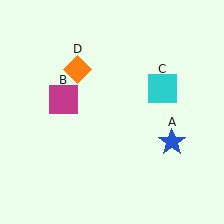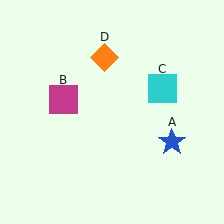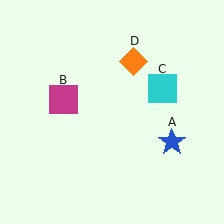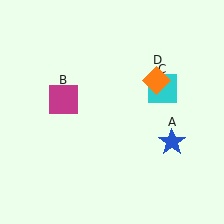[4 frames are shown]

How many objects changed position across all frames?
1 object changed position: orange diamond (object D).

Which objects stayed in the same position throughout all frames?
Blue star (object A) and magenta square (object B) and cyan square (object C) remained stationary.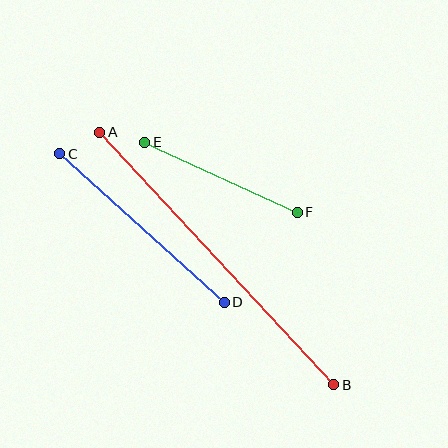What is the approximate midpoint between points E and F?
The midpoint is at approximately (221, 177) pixels.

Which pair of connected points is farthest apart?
Points A and B are farthest apart.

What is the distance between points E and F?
The distance is approximately 168 pixels.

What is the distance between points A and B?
The distance is approximately 344 pixels.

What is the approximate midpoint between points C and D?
The midpoint is at approximately (142, 228) pixels.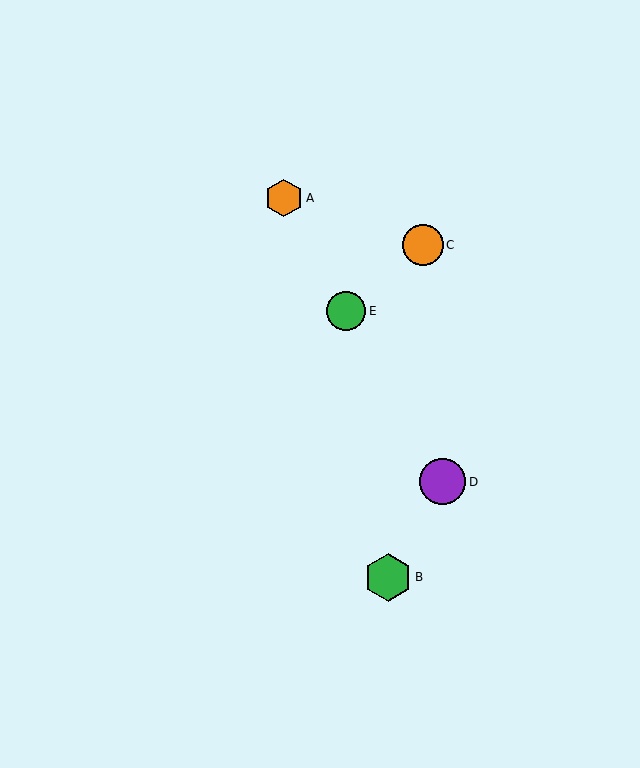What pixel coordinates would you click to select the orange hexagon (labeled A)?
Click at (284, 198) to select the orange hexagon A.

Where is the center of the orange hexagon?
The center of the orange hexagon is at (284, 198).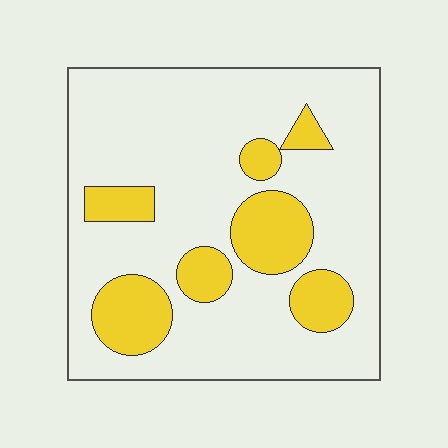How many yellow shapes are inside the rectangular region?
7.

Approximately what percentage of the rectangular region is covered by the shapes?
Approximately 20%.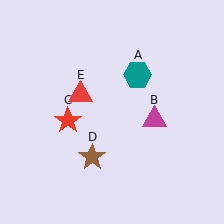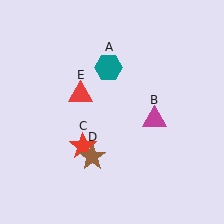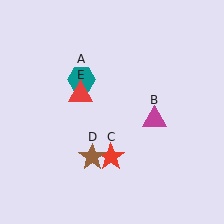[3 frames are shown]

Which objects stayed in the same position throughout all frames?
Magenta triangle (object B) and brown star (object D) and red triangle (object E) remained stationary.